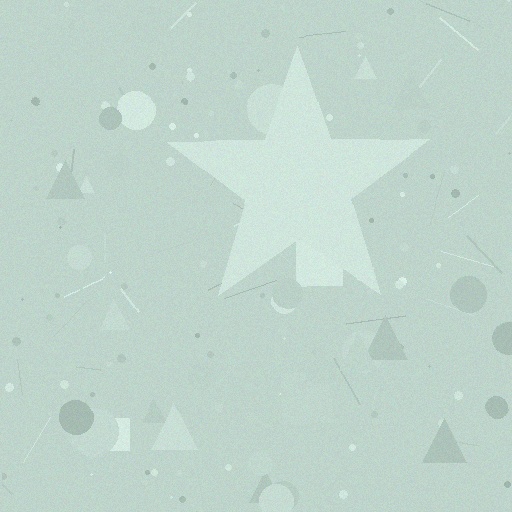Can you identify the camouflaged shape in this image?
The camouflaged shape is a star.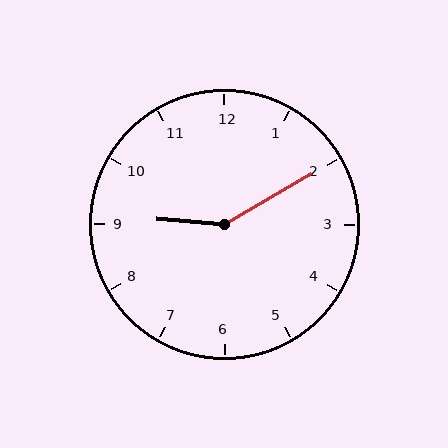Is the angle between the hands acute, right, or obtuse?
It is obtuse.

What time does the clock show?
9:10.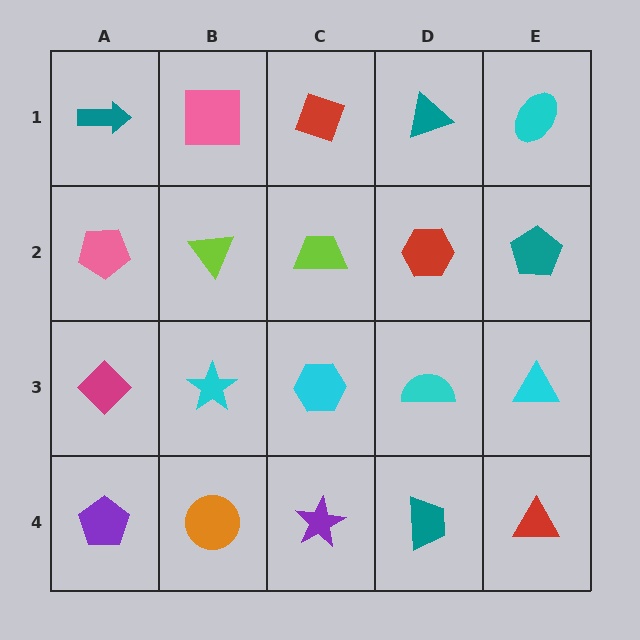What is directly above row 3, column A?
A pink pentagon.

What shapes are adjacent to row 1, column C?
A lime trapezoid (row 2, column C), a pink square (row 1, column B), a teal triangle (row 1, column D).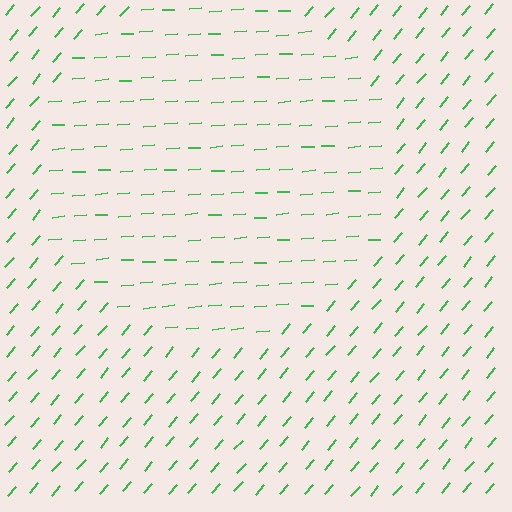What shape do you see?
I see a circle.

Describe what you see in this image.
The image is filled with small green line segments. A circle region in the image has lines oriented differently from the surrounding lines, creating a visible texture boundary.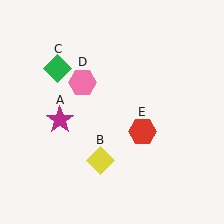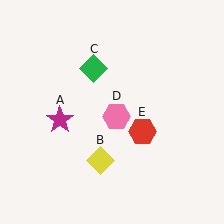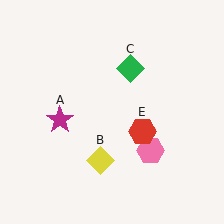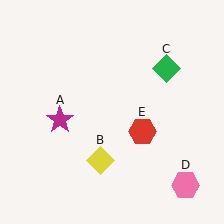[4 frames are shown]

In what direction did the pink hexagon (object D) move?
The pink hexagon (object D) moved down and to the right.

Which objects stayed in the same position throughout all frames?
Magenta star (object A) and yellow diamond (object B) and red hexagon (object E) remained stationary.